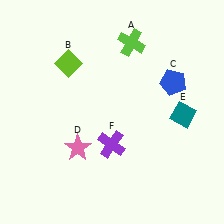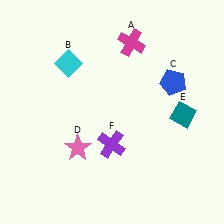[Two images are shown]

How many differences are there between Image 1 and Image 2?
There are 2 differences between the two images.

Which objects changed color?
A changed from lime to magenta. B changed from lime to cyan.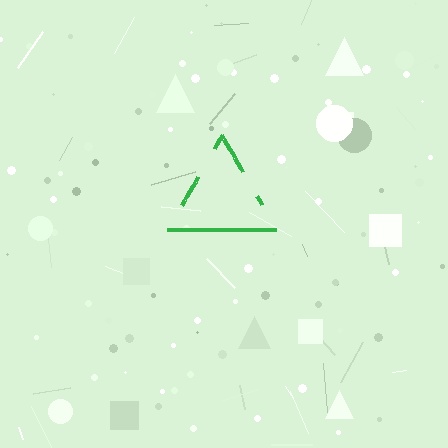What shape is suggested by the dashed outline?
The dashed outline suggests a triangle.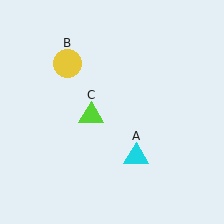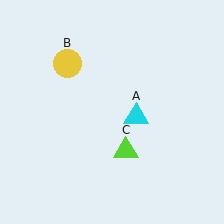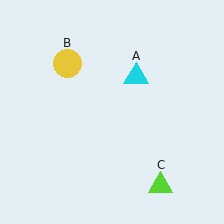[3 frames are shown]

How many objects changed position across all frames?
2 objects changed position: cyan triangle (object A), lime triangle (object C).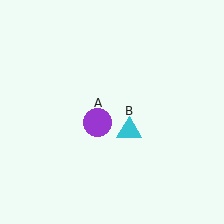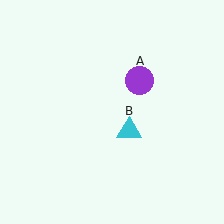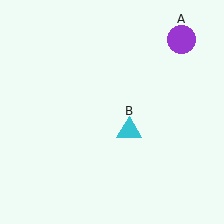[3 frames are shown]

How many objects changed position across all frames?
1 object changed position: purple circle (object A).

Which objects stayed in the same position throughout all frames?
Cyan triangle (object B) remained stationary.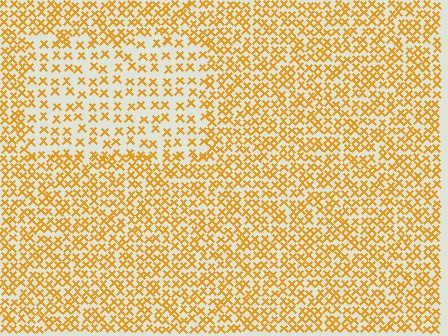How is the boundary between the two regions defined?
The boundary is defined by a change in element density (approximately 1.9x ratio). All elements are the same color, size, and shape.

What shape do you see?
I see a rectangle.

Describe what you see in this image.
The image contains small orange elements arranged at two different densities. A rectangle-shaped region is visible where the elements are less densely packed than the surrounding area.